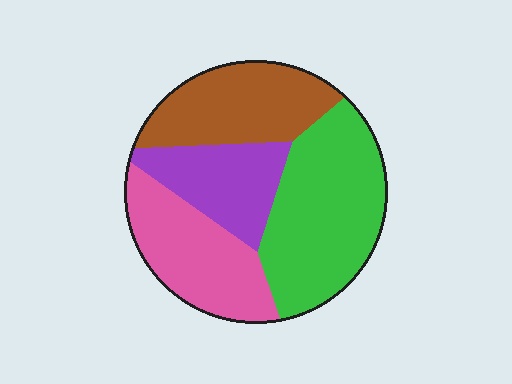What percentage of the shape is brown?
Brown takes up less than a quarter of the shape.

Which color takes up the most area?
Green, at roughly 35%.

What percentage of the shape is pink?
Pink covers around 25% of the shape.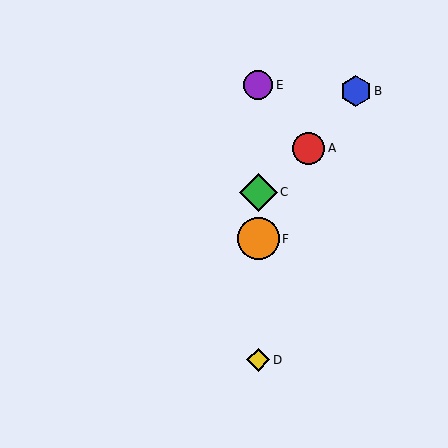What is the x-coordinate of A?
Object A is at x≈309.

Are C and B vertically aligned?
No, C is at x≈258 and B is at x≈356.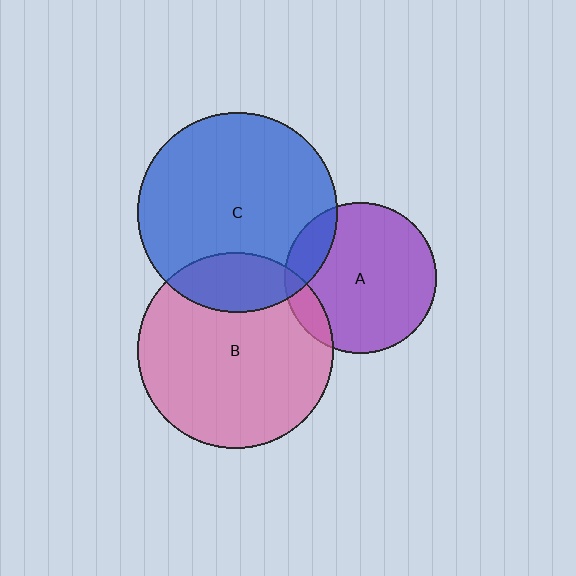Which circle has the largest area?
Circle C (blue).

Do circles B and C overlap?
Yes.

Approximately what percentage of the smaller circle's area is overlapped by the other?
Approximately 20%.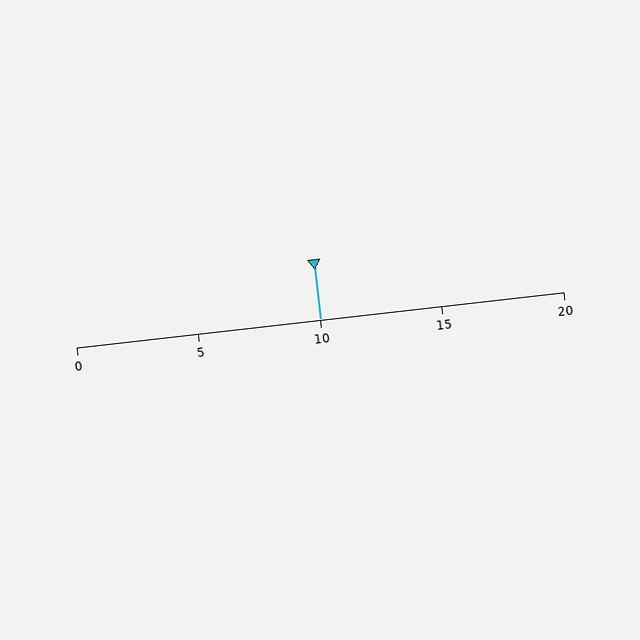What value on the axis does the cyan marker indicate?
The marker indicates approximately 10.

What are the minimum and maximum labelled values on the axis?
The axis runs from 0 to 20.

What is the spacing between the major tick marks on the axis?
The major ticks are spaced 5 apart.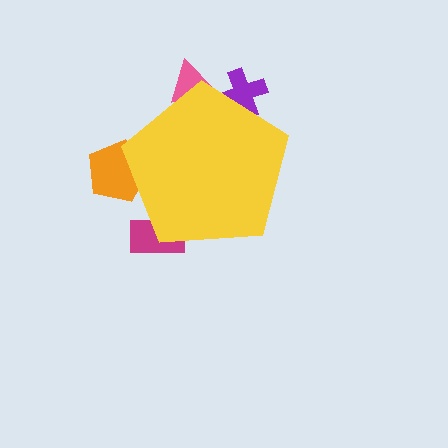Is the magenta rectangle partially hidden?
Yes, the magenta rectangle is partially hidden behind the yellow pentagon.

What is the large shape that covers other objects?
A yellow pentagon.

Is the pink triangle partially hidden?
Yes, the pink triangle is partially hidden behind the yellow pentagon.